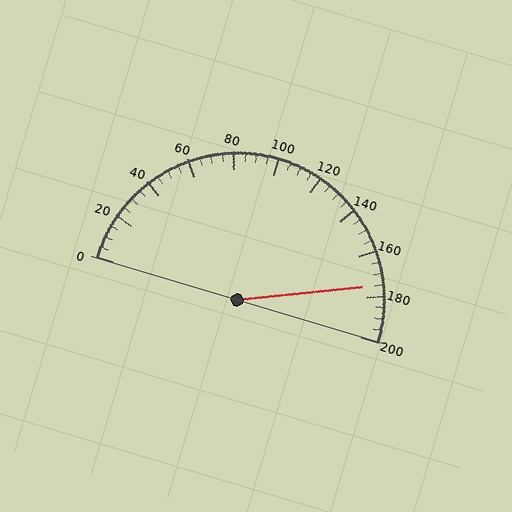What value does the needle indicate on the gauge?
The needle indicates approximately 175.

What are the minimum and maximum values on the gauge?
The gauge ranges from 0 to 200.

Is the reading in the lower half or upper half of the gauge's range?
The reading is in the upper half of the range (0 to 200).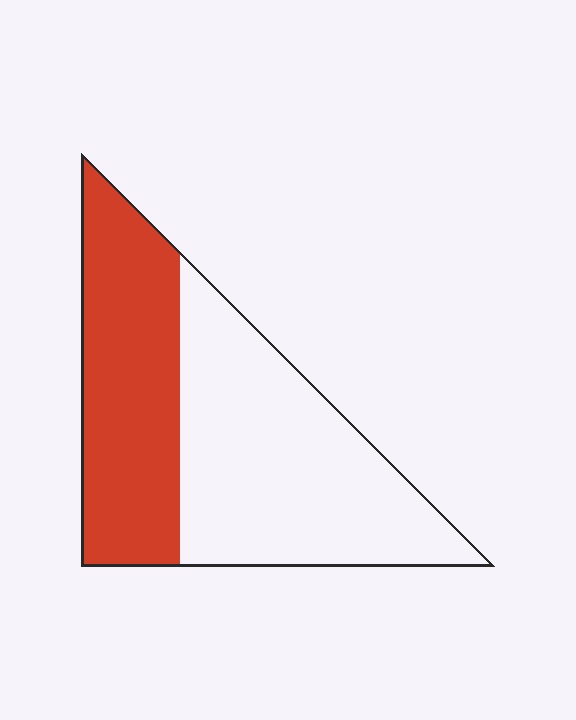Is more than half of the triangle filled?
No.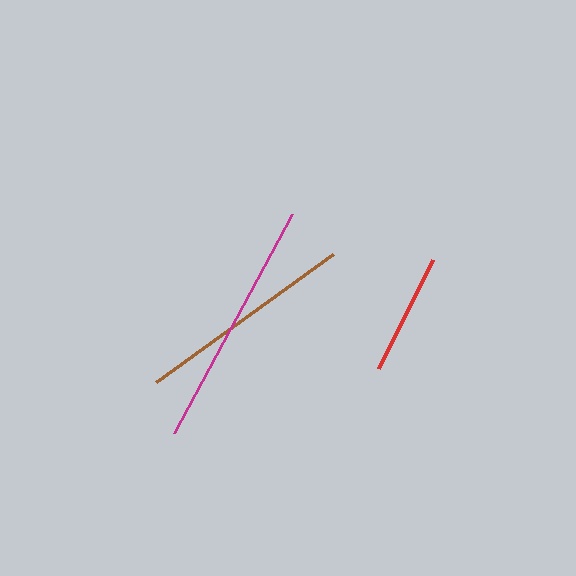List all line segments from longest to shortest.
From longest to shortest: magenta, brown, red.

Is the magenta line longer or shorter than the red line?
The magenta line is longer than the red line.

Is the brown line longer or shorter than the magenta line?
The magenta line is longer than the brown line.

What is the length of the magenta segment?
The magenta segment is approximately 249 pixels long.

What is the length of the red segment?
The red segment is approximately 121 pixels long.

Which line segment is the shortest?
The red line is the shortest at approximately 121 pixels.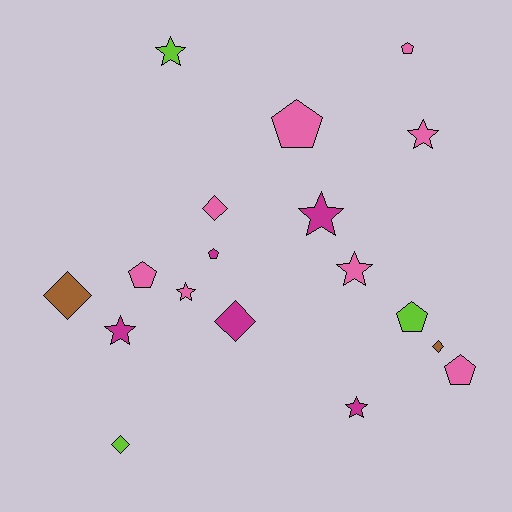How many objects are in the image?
There are 18 objects.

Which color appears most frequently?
Pink, with 8 objects.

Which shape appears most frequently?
Star, with 7 objects.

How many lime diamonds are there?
There is 1 lime diamond.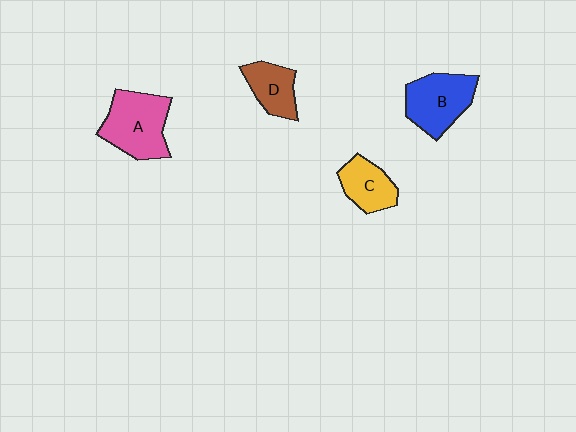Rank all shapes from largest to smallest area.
From largest to smallest: A (pink), B (blue), C (yellow), D (brown).